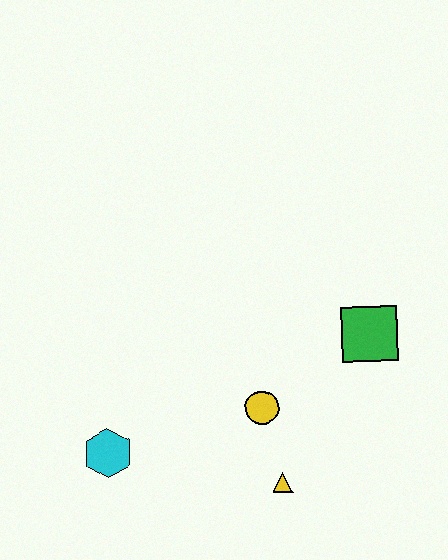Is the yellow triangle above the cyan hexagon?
No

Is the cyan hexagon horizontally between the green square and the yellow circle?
No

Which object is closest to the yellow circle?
The yellow triangle is closest to the yellow circle.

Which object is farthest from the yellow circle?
The cyan hexagon is farthest from the yellow circle.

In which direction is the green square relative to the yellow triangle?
The green square is above the yellow triangle.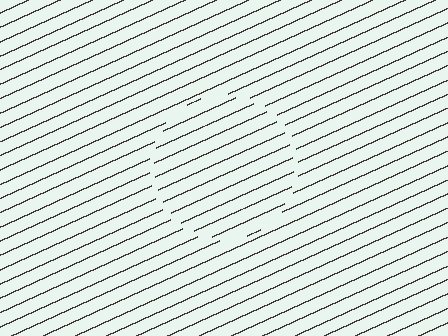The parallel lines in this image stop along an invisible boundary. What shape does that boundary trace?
An illusory circle. The interior of the shape contains the same grating, shifted by half a period — the contour is defined by the phase discontinuity where line-ends from the inner and outer gratings abut.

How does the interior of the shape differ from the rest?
The interior of the shape contains the same grating, shifted by half a period — the contour is defined by the phase discontinuity where line-ends from the inner and outer gratings abut.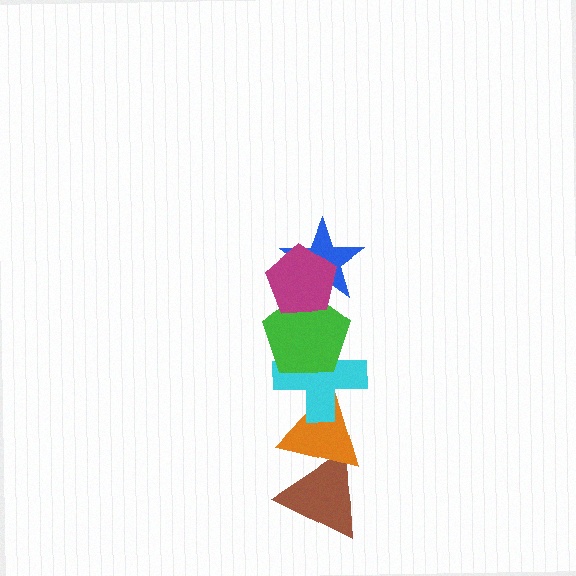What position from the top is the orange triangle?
The orange triangle is 5th from the top.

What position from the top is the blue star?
The blue star is 2nd from the top.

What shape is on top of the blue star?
The magenta pentagon is on top of the blue star.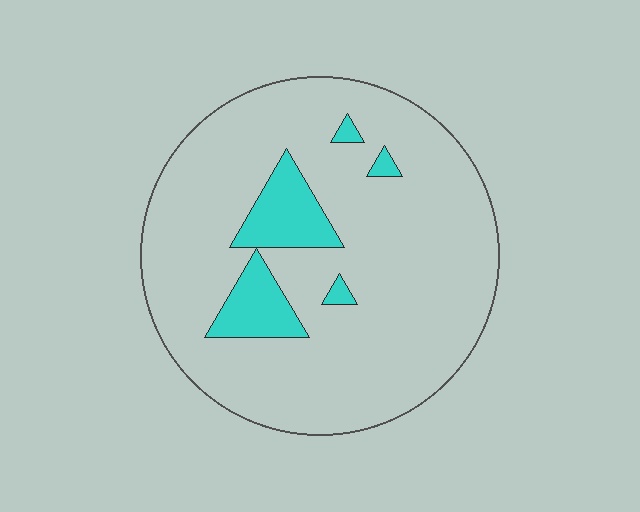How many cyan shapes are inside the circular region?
5.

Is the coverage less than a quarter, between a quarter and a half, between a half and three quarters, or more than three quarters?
Less than a quarter.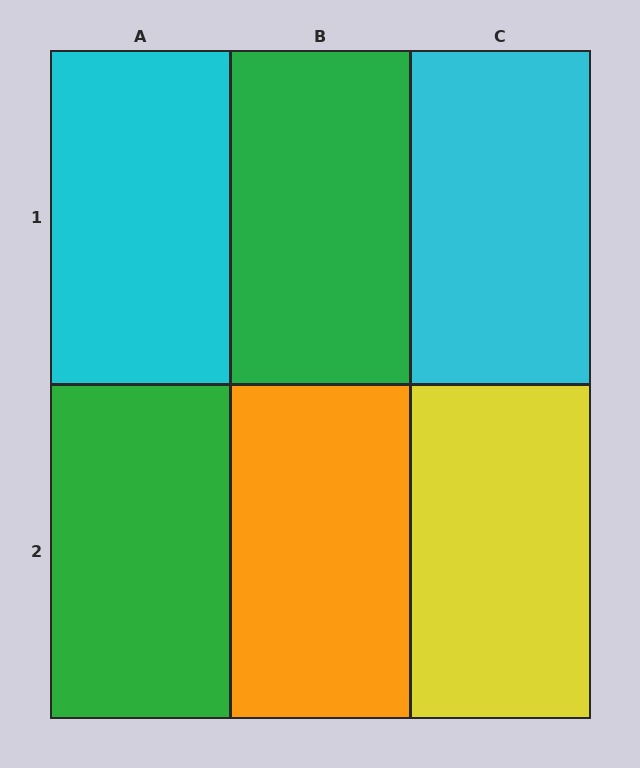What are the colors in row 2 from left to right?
Green, orange, yellow.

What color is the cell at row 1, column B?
Green.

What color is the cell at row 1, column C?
Cyan.